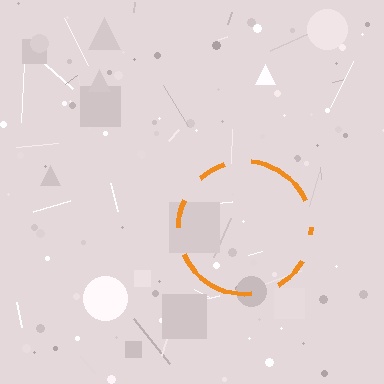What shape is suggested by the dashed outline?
The dashed outline suggests a circle.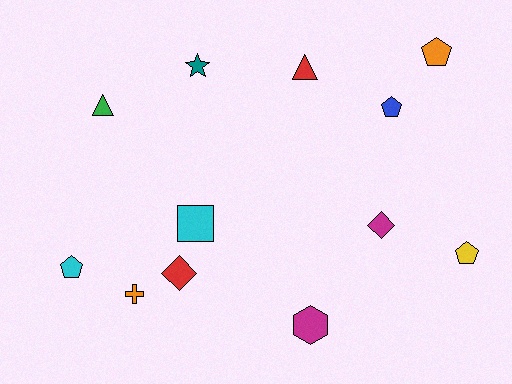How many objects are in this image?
There are 12 objects.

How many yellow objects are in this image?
There is 1 yellow object.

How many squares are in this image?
There is 1 square.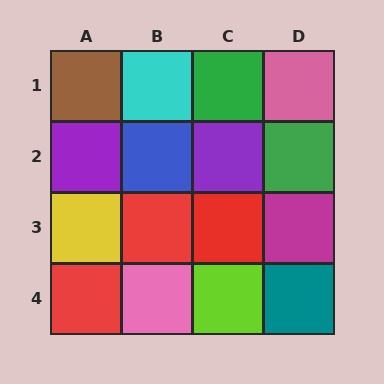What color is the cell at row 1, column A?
Brown.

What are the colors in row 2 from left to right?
Purple, blue, purple, green.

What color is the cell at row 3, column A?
Yellow.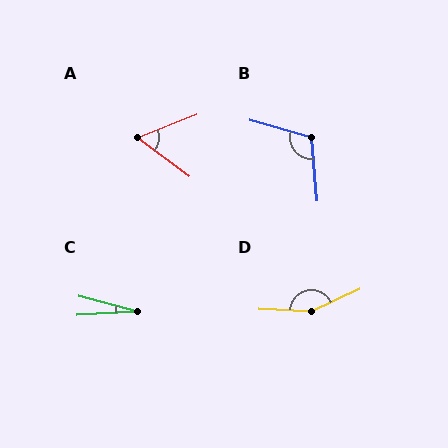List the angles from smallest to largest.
C (18°), A (58°), B (111°), D (152°).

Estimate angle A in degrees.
Approximately 58 degrees.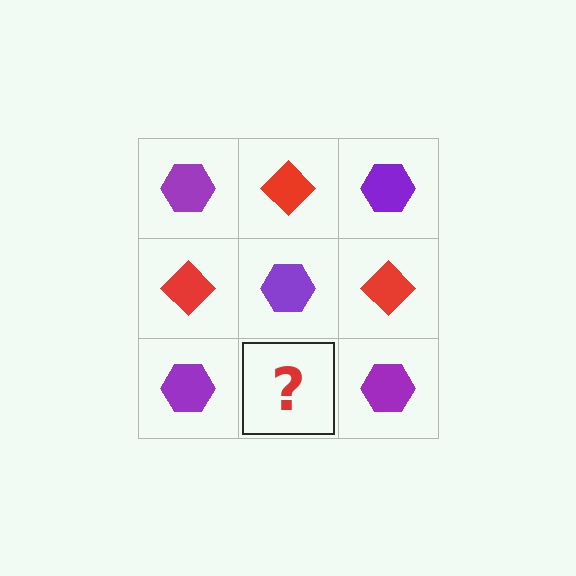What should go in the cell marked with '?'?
The missing cell should contain a red diamond.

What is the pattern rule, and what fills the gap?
The rule is that it alternates purple hexagon and red diamond in a checkerboard pattern. The gap should be filled with a red diamond.